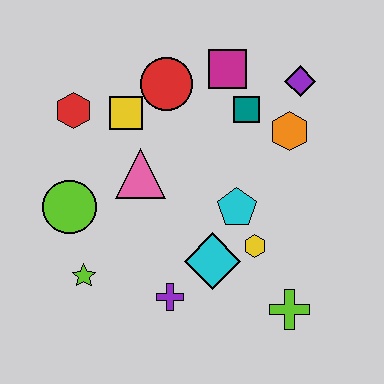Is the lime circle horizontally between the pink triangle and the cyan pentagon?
No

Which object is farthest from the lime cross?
The red hexagon is farthest from the lime cross.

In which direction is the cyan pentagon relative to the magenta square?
The cyan pentagon is below the magenta square.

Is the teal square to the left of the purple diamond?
Yes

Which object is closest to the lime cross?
The yellow hexagon is closest to the lime cross.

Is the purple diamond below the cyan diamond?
No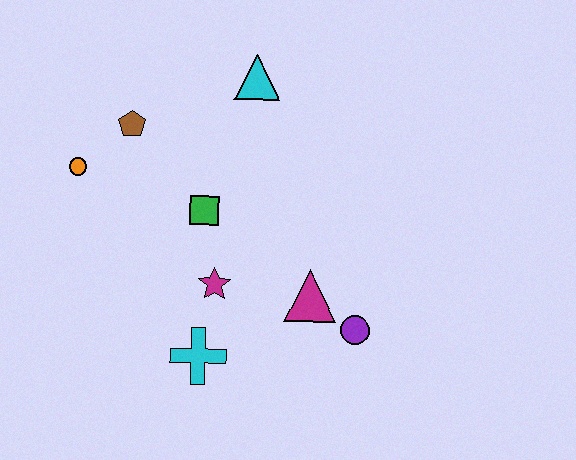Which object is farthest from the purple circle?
The orange circle is farthest from the purple circle.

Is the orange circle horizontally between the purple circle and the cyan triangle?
No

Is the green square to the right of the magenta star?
No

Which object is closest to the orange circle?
The brown pentagon is closest to the orange circle.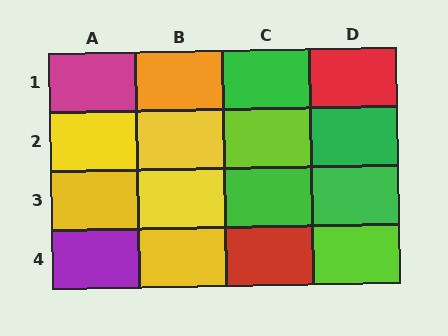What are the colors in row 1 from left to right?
Magenta, orange, green, red.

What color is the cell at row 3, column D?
Green.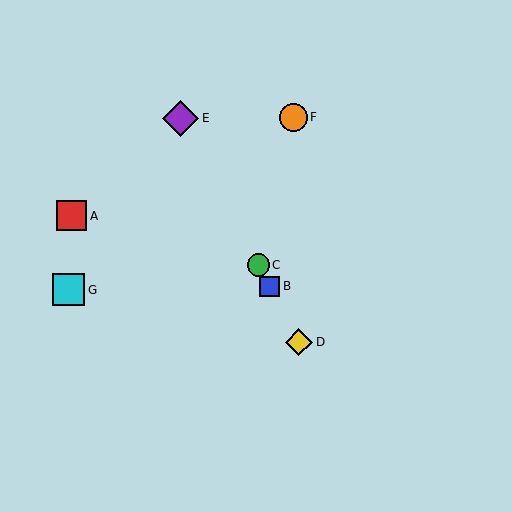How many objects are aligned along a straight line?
4 objects (B, C, D, E) are aligned along a straight line.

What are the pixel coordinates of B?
Object B is at (270, 286).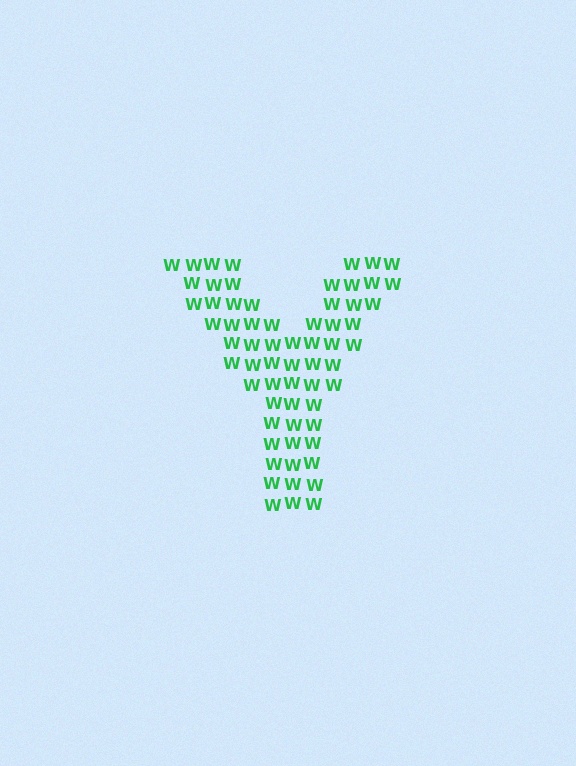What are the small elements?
The small elements are letter W's.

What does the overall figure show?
The overall figure shows the letter Y.